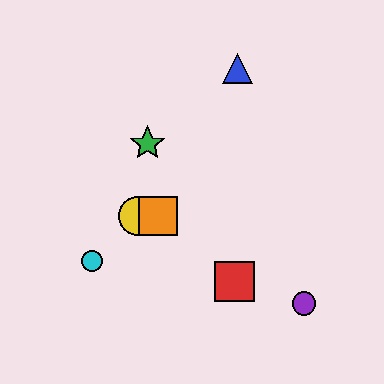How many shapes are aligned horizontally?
2 shapes (the yellow circle, the orange square) are aligned horizontally.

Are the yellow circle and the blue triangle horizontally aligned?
No, the yellow circle is at y≈216 and the blue triangle is at y≈68.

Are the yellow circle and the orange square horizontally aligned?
Yes, both are at y≈216.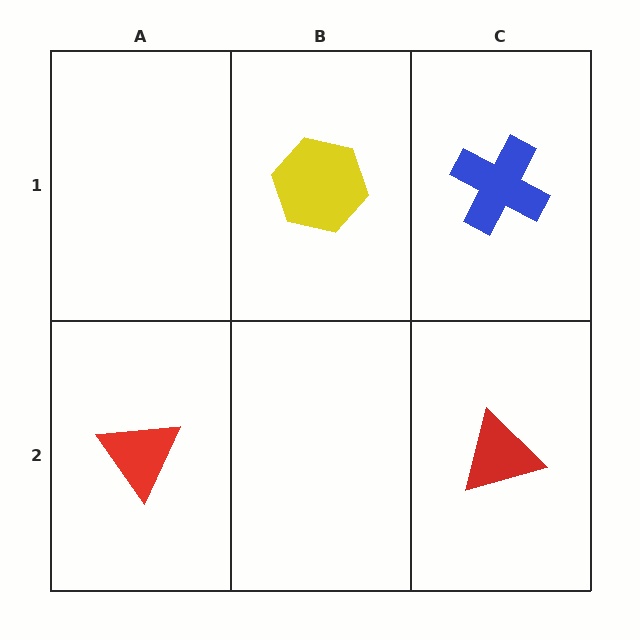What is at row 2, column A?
A red triangle.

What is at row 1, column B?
A yellow hexagon.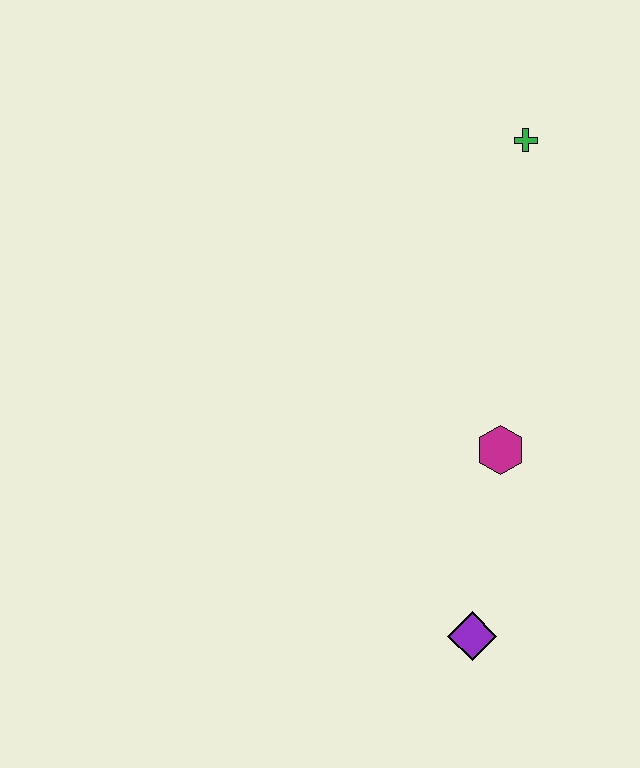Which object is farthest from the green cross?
The purple diamond is farthest from the green cross.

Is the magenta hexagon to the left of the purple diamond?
No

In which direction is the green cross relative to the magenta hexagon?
The green cross is above the magenta hexagon.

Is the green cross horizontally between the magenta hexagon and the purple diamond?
No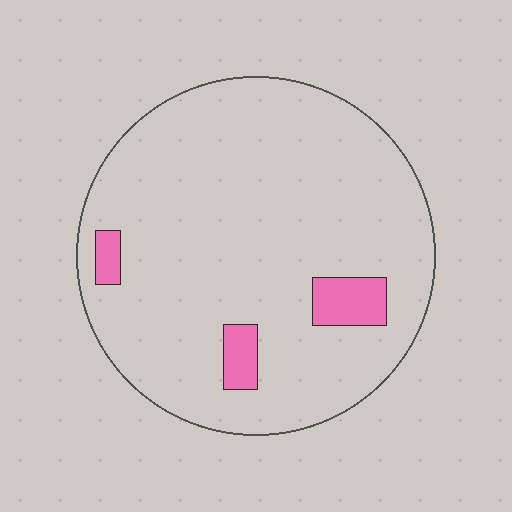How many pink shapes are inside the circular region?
3.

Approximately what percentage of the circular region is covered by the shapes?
Approximately 5%.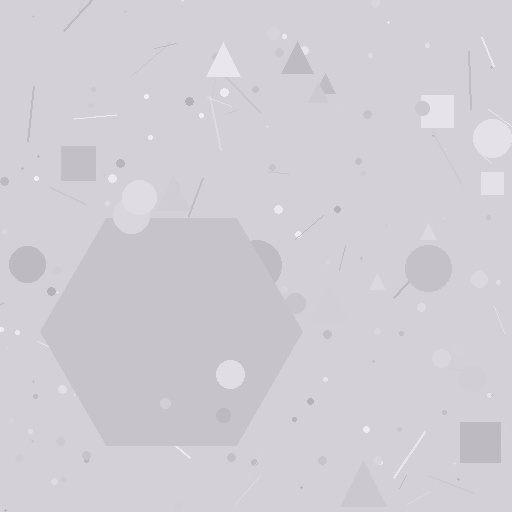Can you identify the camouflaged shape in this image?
The camouflaged shape is a hexagon.